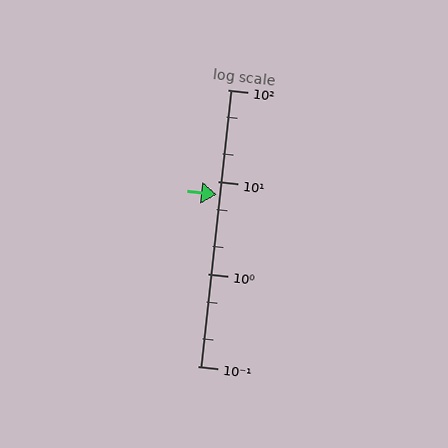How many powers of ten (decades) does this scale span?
The scale spans 3 decades, from 0.1 to 100.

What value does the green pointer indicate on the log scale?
The pointer indicates approximately 7.3.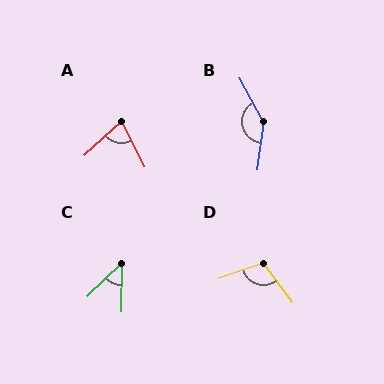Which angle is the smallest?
C, at approximately 45 degrees.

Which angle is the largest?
B, at approximately 143 degrees.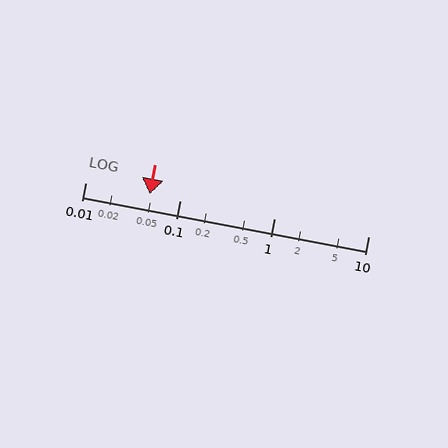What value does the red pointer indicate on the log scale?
The pointer indicates approximately 0.048.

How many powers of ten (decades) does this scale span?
The scale spans 3 decades, from 0.01 to 10.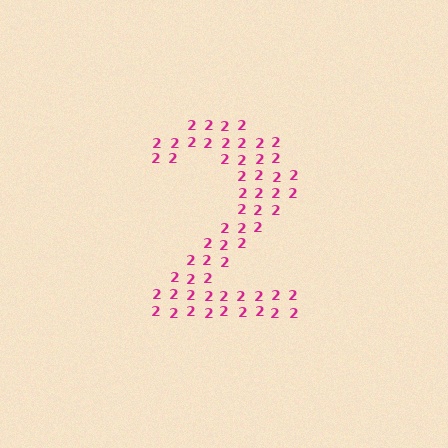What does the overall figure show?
The overall figure shows the digit 2.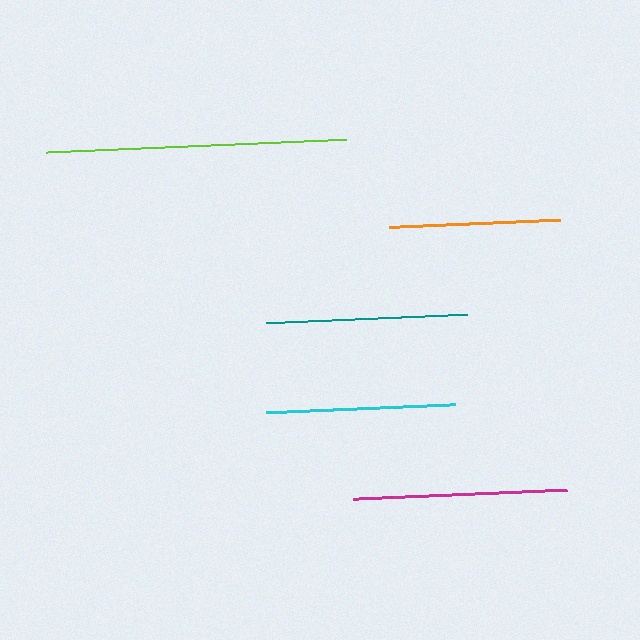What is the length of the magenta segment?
The magenta segment is approximately 214 pixels long.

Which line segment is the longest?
The lime line is the longest at approximately 300 pixels.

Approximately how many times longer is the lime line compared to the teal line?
The lime line is approximately 1.5 times the length of the teal line.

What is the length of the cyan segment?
The cyan segment is approximately 189 pixels long.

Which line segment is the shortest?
The orange line is the shortest at approximately 171 pixels.